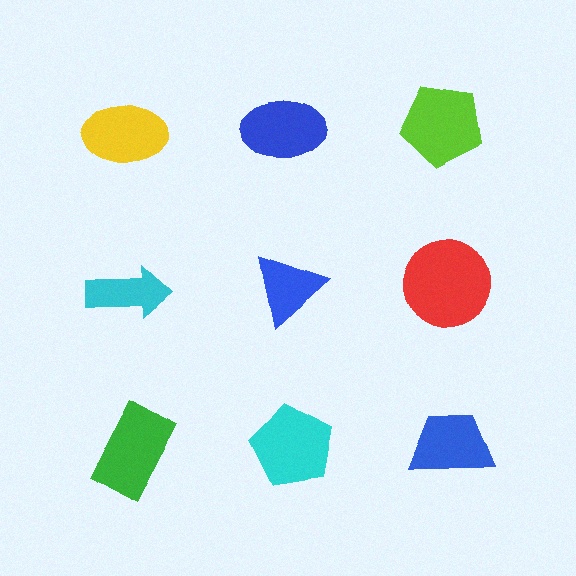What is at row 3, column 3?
A blue trapezoid.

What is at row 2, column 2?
A blue triangle.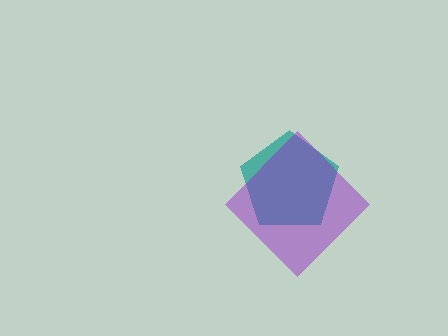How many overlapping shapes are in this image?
There are 2 overlapping shapes in the image.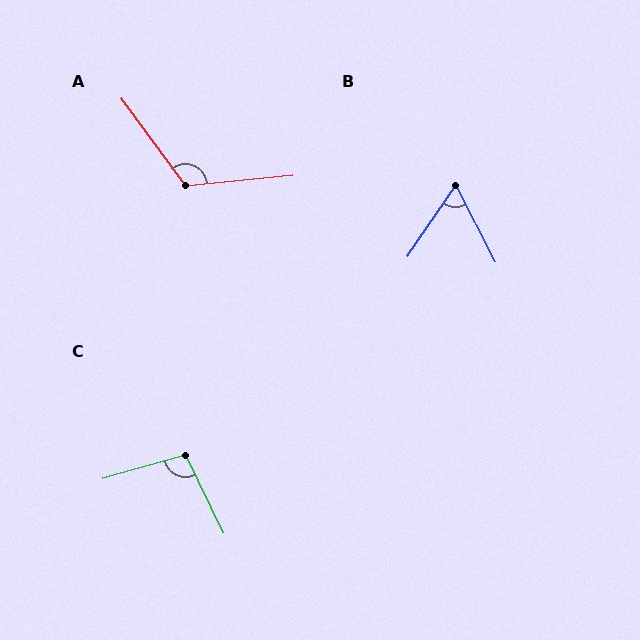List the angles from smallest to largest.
B (62°), C (100°), A (121°).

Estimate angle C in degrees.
Approximately 100 degrees.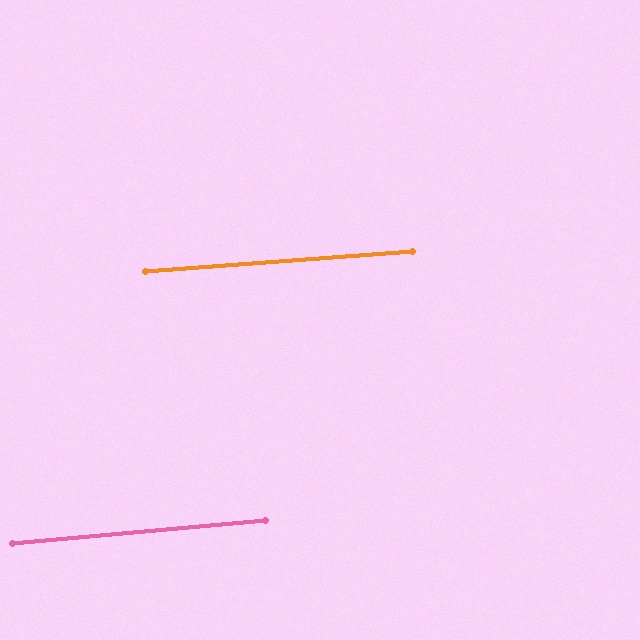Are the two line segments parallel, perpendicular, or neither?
Parallel — their directions differ by only 1.0°.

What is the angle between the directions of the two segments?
Approximately 1 degree.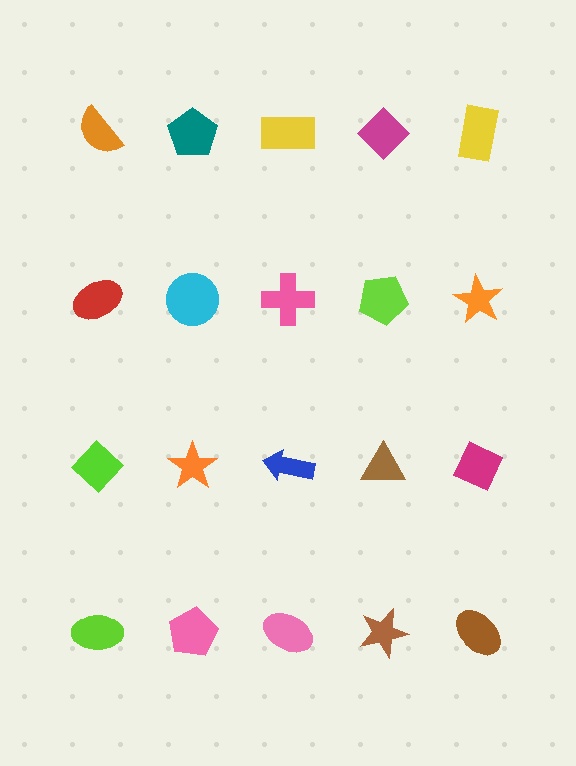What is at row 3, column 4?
A brown triangle.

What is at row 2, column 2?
A cyan circle.